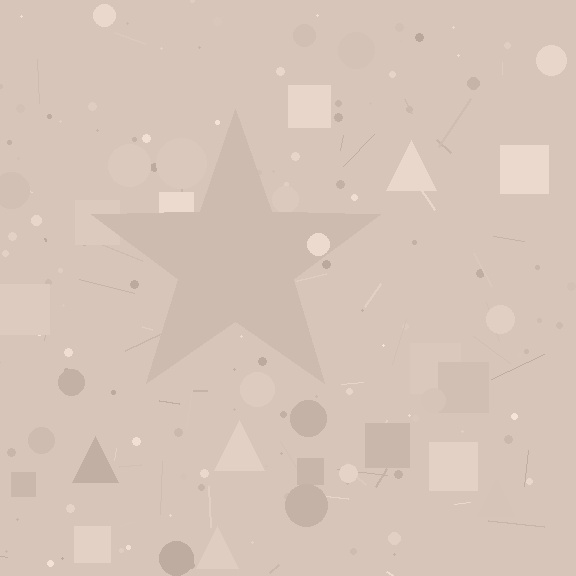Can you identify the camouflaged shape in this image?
The camouflaged shape is a star.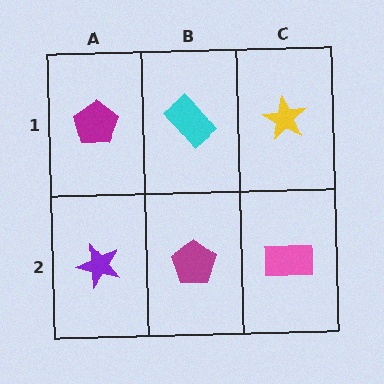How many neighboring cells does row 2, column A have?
2.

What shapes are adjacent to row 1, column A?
A purple star (row 2, column A), a cyan rectangle (row 1, column B).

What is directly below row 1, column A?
A purple star.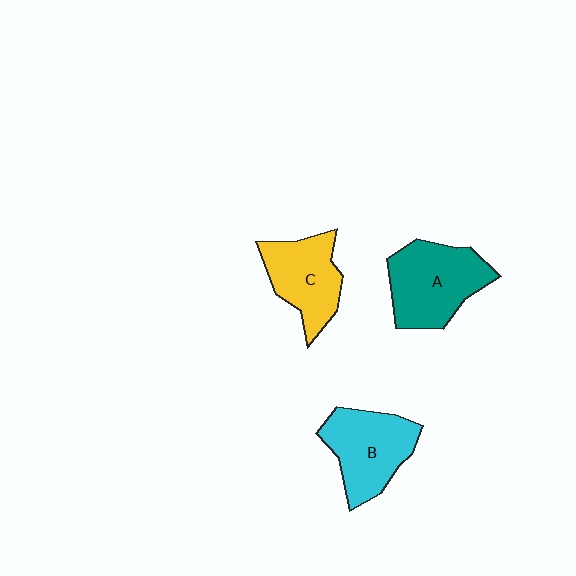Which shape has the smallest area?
Shape C (yellow).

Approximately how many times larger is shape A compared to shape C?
Approximately 1.2 times.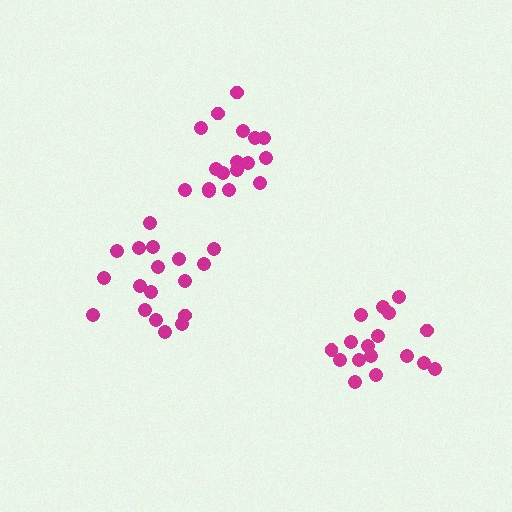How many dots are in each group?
Group 1: 18 dots, Group 2: 17 dots, Group 3: 17 dots (52 total).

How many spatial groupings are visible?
There are 3 spatial groupings.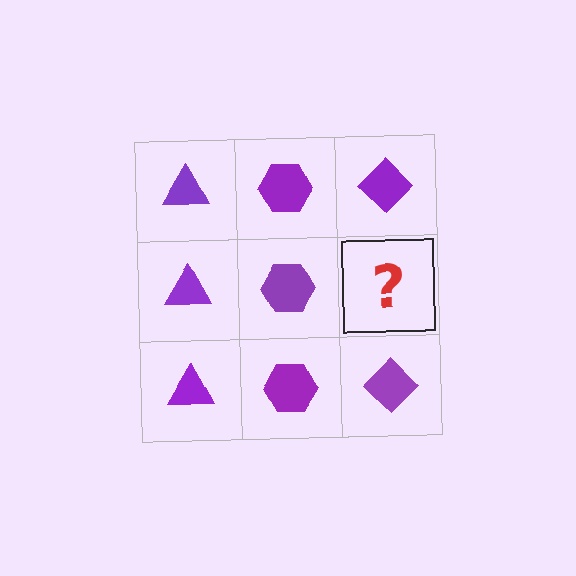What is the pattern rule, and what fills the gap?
The rule is that each column has a consistent shape. The gap should be filled with a purple diamond.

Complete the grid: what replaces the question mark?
The question mark should be replaced with a purple diamond.